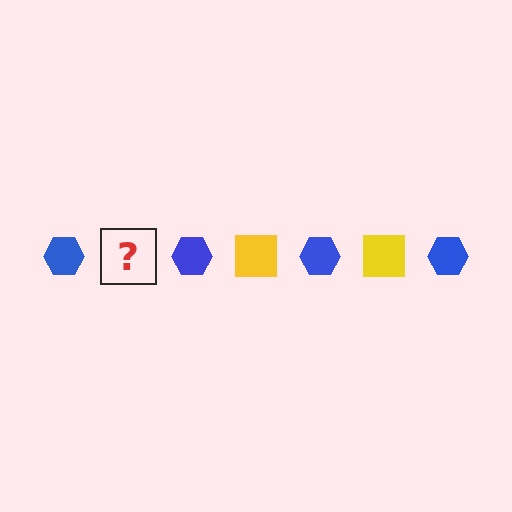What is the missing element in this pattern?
The missing element is a yellow square.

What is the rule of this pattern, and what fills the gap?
The rule is that the pattern alternates between blue hexagon and yellow square. The gap should be filled with a yellow square.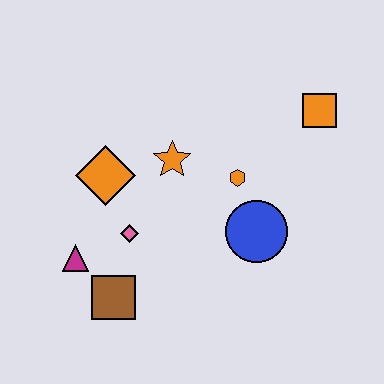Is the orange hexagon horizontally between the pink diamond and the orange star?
No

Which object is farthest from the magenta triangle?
The orange square is farthest from the magenta triangle.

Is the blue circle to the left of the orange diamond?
No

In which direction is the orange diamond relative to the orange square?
The orange diamond is to the left of the orange square.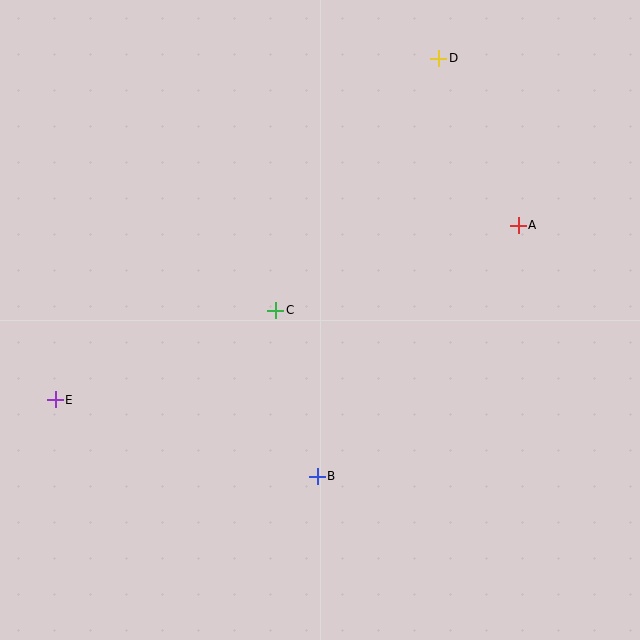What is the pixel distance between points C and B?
The distance between C and B is 171 pixels.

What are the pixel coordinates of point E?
Point E is at (55, 400).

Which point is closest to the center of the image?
Point C at (276, 310) is closest to the center.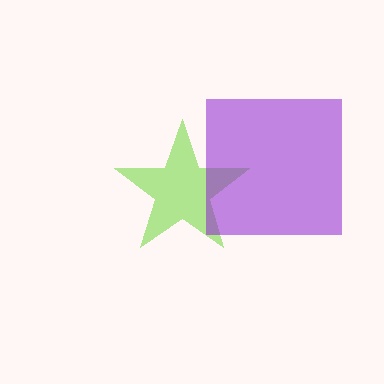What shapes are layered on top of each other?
The layered shapes are: a lime star, a purple square.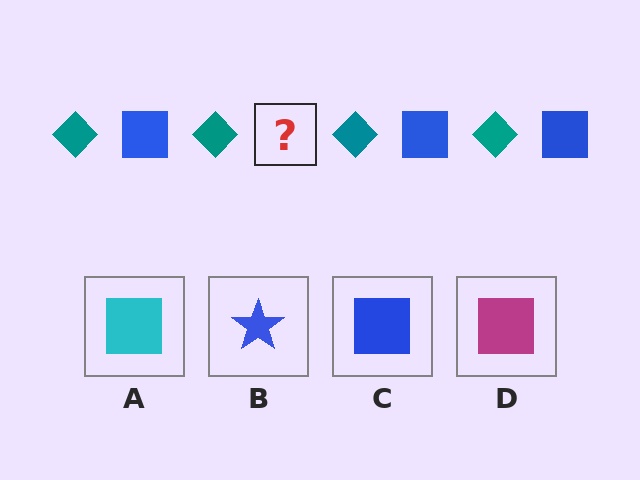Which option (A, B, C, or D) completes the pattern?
C.